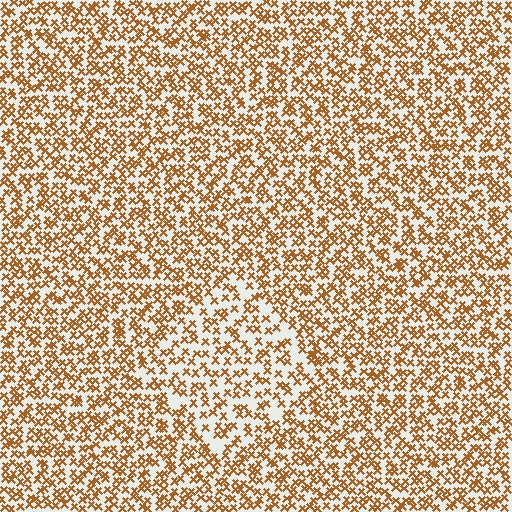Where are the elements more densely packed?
The elements are more densely packed outside the diamond boundary.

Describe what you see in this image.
The image contains small brown elements arranged at two different densities. A diamond-shaped region is visible where the elements are less densely packed than the surrounding area.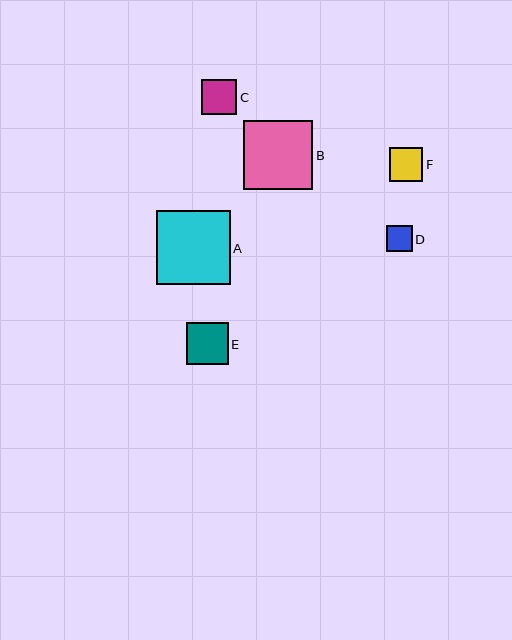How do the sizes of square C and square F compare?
Square C and square F are approximately the same size.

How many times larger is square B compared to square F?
Square B is approximately 2.1 times the size of square F.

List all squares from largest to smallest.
From largest to smallest: A, B, E, C, F, D.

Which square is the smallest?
Square D is the smallest with a size of approximately 26 pixels.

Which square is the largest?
Square A is the largest with a size of approximately 73 pixels.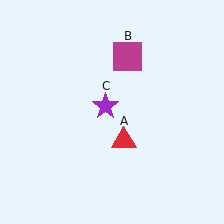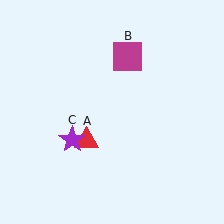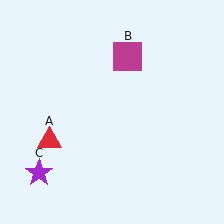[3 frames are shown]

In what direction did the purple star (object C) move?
The purple star (object C) moved down and to the left.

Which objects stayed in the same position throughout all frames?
Magenta square (object B) remained stationary.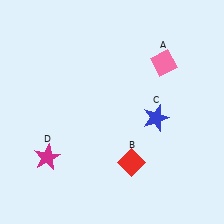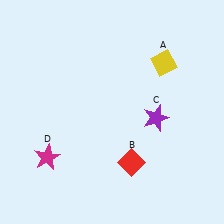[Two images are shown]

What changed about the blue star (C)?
In Image 1, C is blue. In Image 2, it changed to purple.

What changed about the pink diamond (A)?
In Image 1, A is pink. In Image 2, it changed to yellow.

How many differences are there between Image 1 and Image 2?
There are 2 differences between the two images.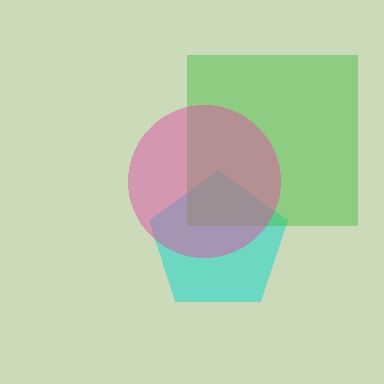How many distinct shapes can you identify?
There are 3 distinct shapes: a cyan pentagon, a green square, a pink circle.